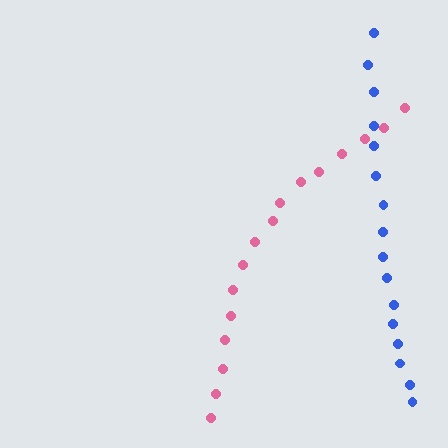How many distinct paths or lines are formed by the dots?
There are 2 distinct paths.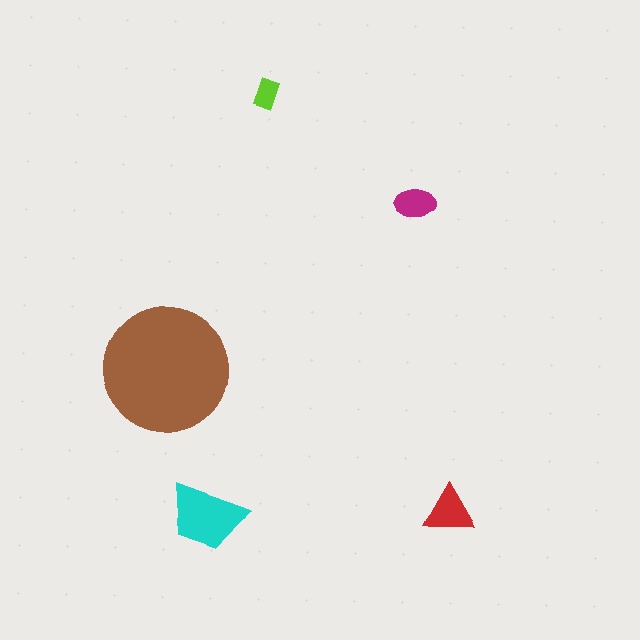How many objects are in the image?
There are 5 objects in the image.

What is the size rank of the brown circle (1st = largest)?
1st.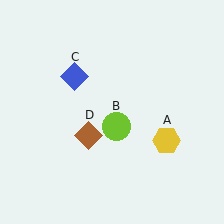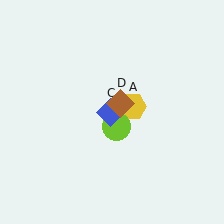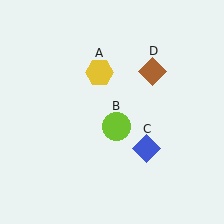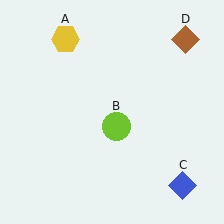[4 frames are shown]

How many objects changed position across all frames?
3 objects changed position: yellow hexagon (object A), blue diamond (object C), brown diamond (object D).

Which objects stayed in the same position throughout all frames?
Lime circle (object B) remained stationary.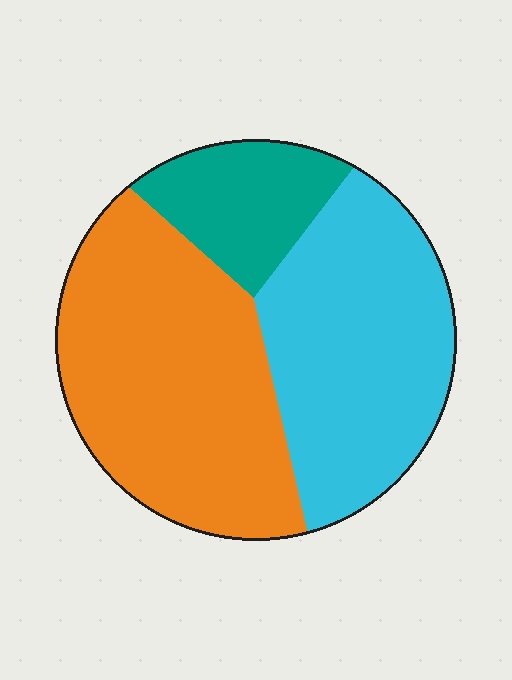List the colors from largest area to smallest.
From largest to smallest: orange, cyan, teal.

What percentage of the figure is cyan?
Cyan covers about 40% of the figure.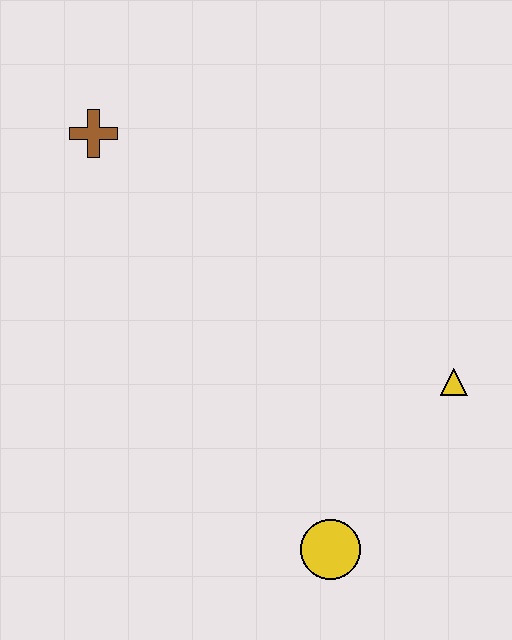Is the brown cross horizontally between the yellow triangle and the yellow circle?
No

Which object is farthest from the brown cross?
The yellow circle is farthest from the brown cross.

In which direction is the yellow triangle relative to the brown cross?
The yellow triangle is to the right of the brown cross.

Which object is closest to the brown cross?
The yellow triangle is closest to the brown cross.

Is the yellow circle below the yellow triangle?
Yes